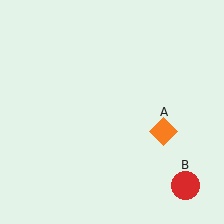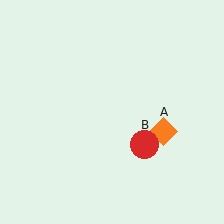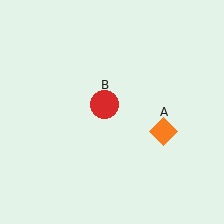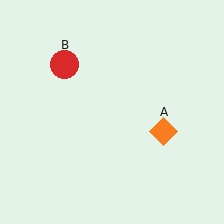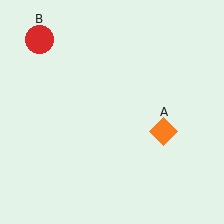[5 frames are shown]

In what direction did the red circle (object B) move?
The red circle (object B) moved up and to the left.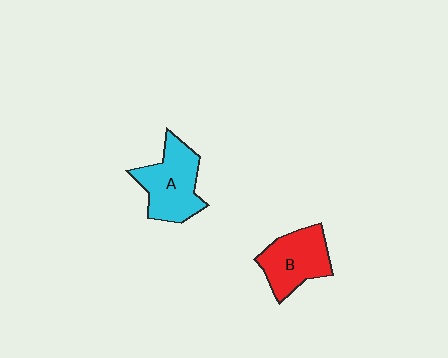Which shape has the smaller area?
Shape B (red).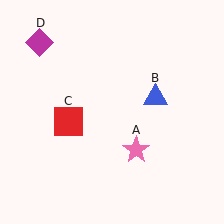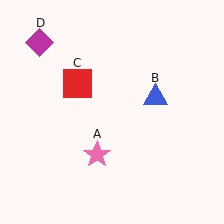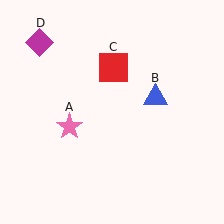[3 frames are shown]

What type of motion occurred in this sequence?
The pink star (object A), red square (object C) rotated clockwise around the center of the scene.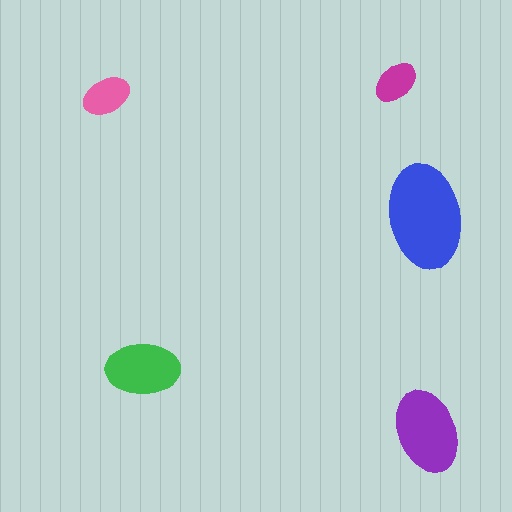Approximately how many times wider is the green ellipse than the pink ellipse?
About 1.5 times wider.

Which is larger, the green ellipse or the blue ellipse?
The blue one.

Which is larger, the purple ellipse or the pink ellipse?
The purple one.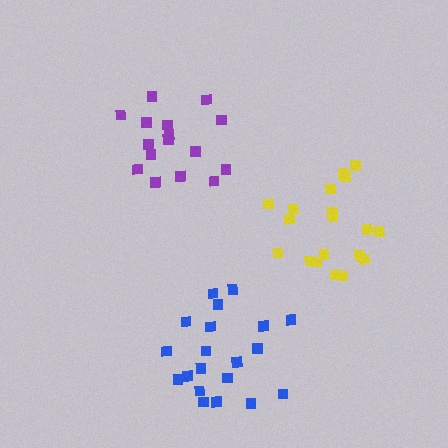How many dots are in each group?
Group 1: 20 dots, Group 2: 19 dots, Group 3: 16 dots (55 total).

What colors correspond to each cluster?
The clusters are colored: blue, yellow, purple.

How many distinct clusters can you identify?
There are 3 distinct clusters.